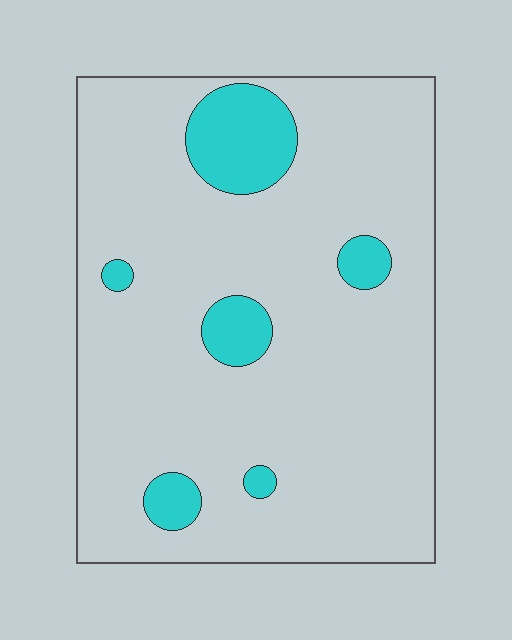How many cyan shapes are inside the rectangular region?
6.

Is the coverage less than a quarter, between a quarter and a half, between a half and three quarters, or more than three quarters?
Less than a quarter.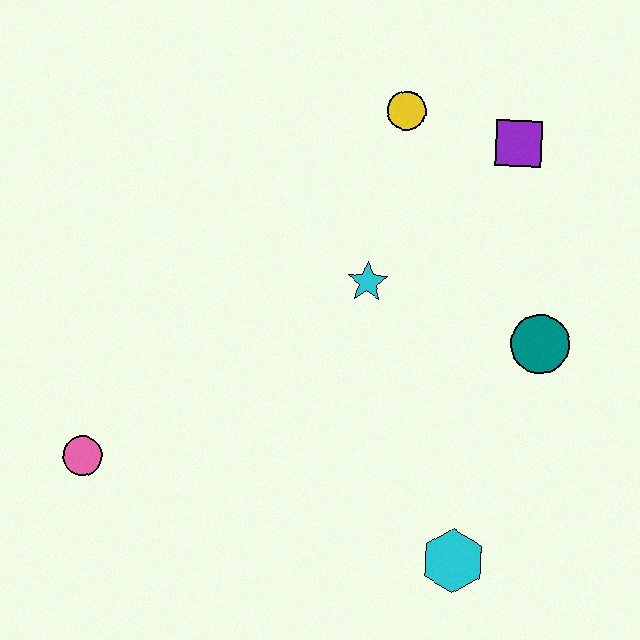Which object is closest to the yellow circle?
The purple square is closest to the yellow circle.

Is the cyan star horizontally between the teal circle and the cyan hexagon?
No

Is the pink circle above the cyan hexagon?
Yes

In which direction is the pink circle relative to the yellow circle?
The pink circle is below the yellow circle.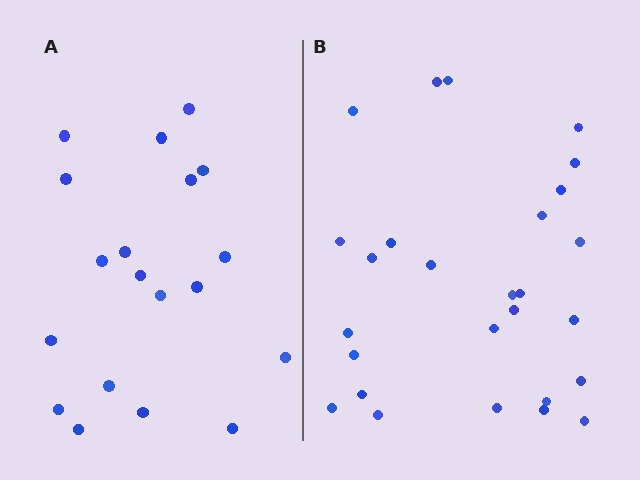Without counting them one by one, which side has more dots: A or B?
Region B (the right region) has more dots.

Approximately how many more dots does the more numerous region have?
Region B has roughly 8 or so more dots than region A.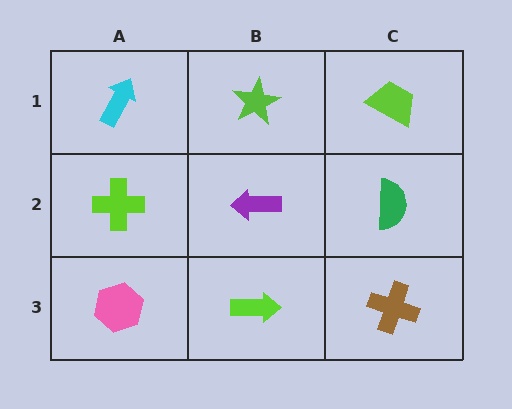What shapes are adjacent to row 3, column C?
A green semicircle (row 2, column C), a lime arrow (row 3, column B).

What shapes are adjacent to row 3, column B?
A purple arrow (row 2, column B), a pink hexagon (row 3, column A), a brown cross (row 3, column C).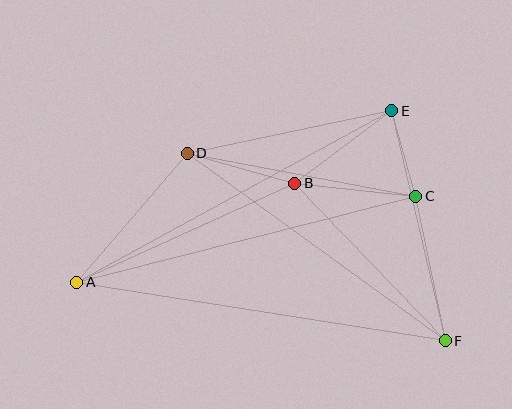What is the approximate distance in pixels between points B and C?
The distance between B and C is approximately 122 pixels.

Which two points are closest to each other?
Points C and E are closest to each other.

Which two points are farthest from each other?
Points A and F are farthest from each other.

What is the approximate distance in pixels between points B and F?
The distance between B and F is approximately 218 pixels.